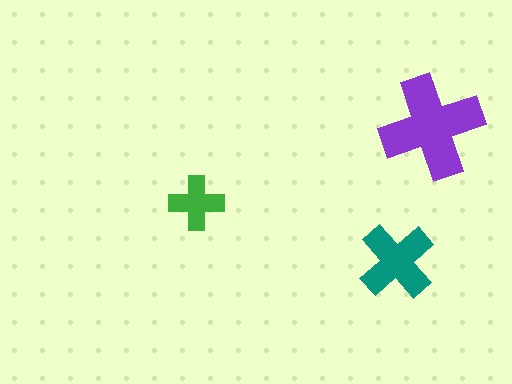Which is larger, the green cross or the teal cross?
The teal one.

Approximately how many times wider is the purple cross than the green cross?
About 2 times wider.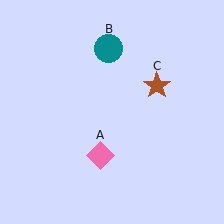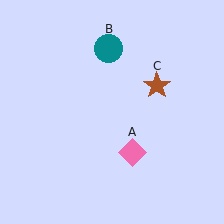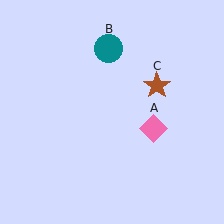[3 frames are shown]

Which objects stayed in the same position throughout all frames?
Teal circle (object B) and brown star (object C) remained stationary.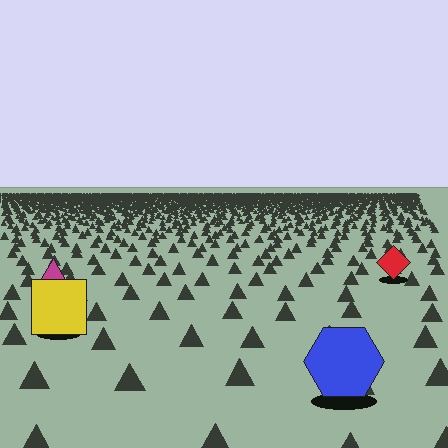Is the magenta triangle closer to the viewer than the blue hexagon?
No. The blue hexagon is closer — you can tell from the texture gradient: the ground texture is coarser near it.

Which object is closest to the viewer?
The blue hexagon is closest. The texture marks near it are larger and more spread out.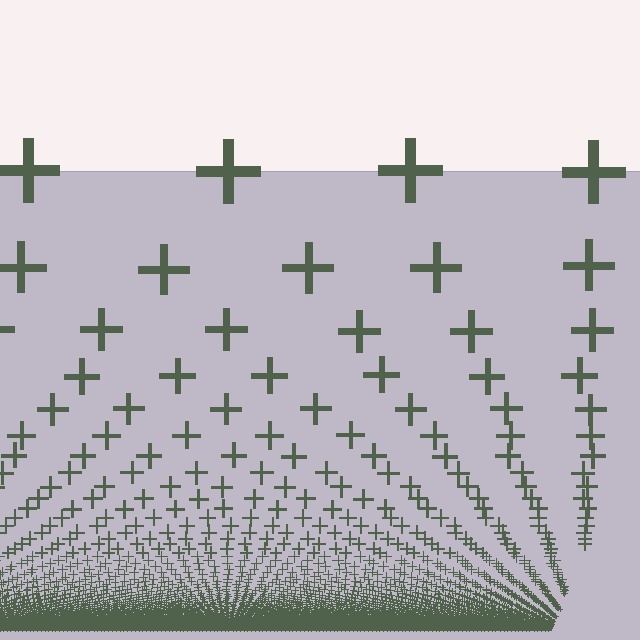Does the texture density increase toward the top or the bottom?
Density increases toward the bottom.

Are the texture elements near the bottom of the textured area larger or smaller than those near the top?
Smaller. The gradient is inverted — elements near the bottom are smaller and denser.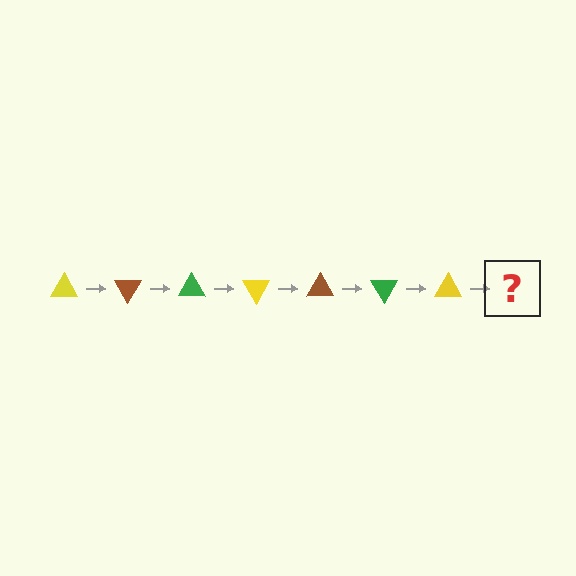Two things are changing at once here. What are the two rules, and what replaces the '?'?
The two rules are that it rotates 60 degrees each step and the color cycles through yellow, brown, and green. The '?' should be a brown triangle, rotated 420 degrees from the start.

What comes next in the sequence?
The next element should be a brown triangle, rotated 420 degrees from the start.